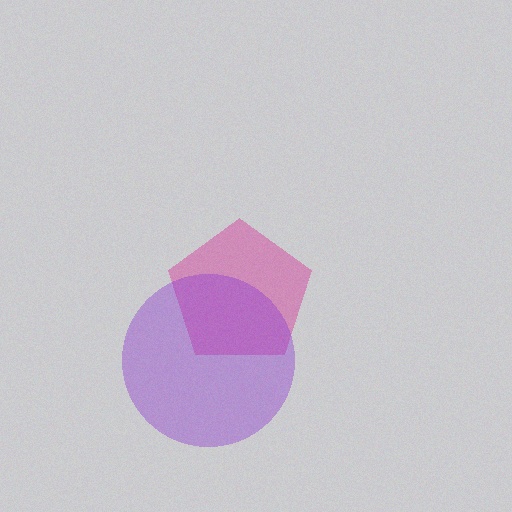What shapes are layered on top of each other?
The layered shapes are: a magenta pentagon, a purple circle.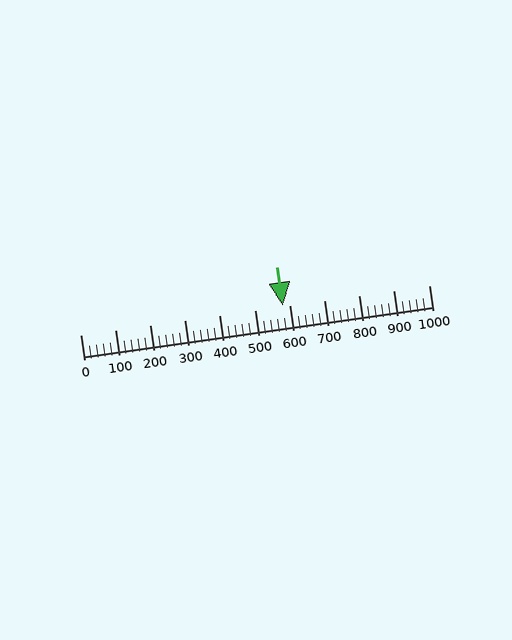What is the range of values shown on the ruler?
The ruler shows values from 0 to 1000.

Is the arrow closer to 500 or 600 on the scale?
The arrow is closer to 600.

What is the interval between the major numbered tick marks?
The major tick marks are spaced 100 units apart.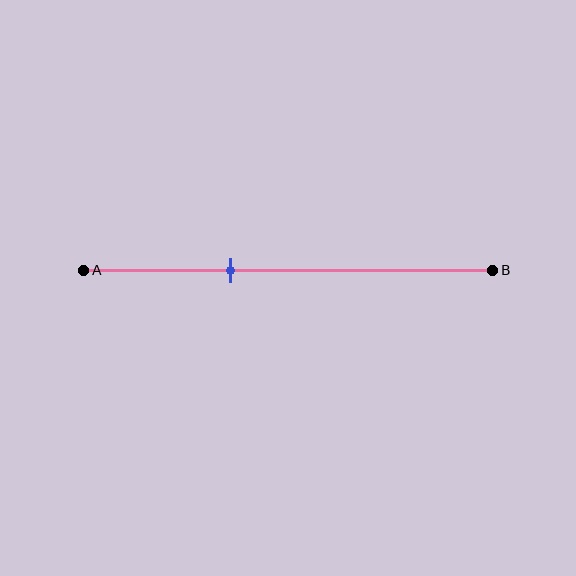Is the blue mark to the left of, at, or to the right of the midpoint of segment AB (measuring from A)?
The blue mark is to the left of the midpoint of segment AB.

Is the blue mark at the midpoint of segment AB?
No, the mark is at about 35% from A, not at the 50% midpoint.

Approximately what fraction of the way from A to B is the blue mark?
The blue mark is approximately 35% of the way from A to B.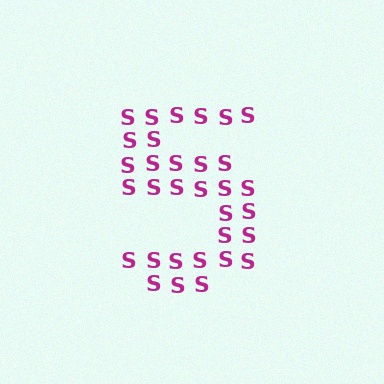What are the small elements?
The small elements are letter S's.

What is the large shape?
The large shape is the digit 5.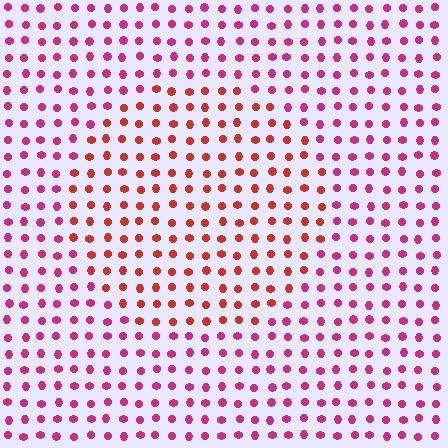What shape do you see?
I see a circle.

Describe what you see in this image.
The image is filled with small magenta elements in a uniform arrangement. A circle-shaped region is visible where the elements are tinted to a slightly different hue, forming a subtle color boundary.